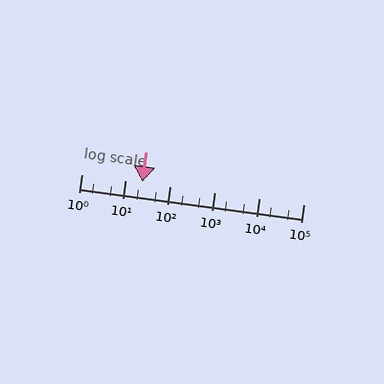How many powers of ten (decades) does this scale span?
The scale spans 5 decades, from 1 to 100000.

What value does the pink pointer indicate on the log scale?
The pointer indicates approximately 24.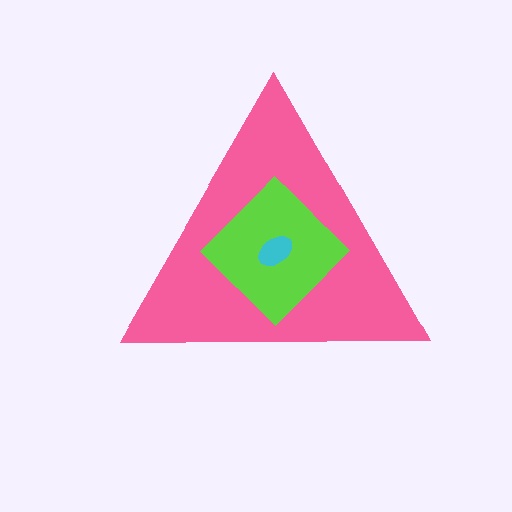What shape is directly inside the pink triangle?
The lime diamond.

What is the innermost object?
The cyan ellipse.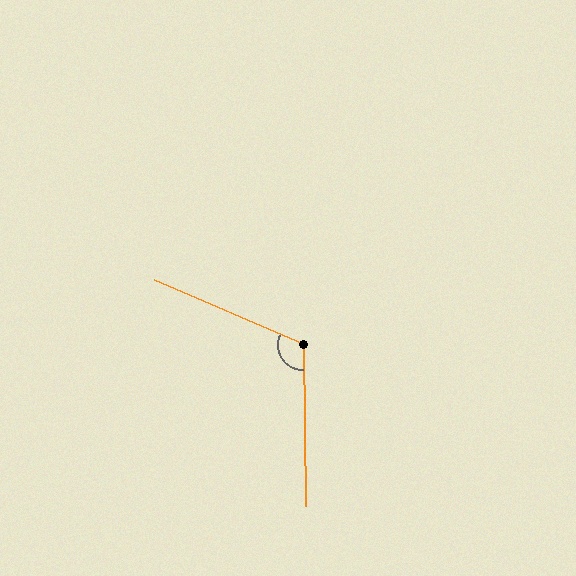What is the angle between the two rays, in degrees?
Approximately 114 degrees.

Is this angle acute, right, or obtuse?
It is obtuse.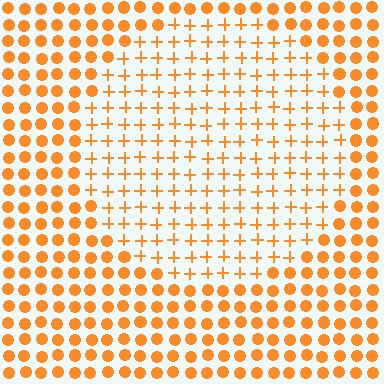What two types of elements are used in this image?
The image uses plus signs inside the circle region and circles outside it.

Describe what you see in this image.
The image is filled with small orange elements arranged in a uniform grid. A circle-shaped region contains plus signs, while the surrounding area contains circles. The boundary is defined purely by the change in element shape.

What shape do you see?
I see a circle.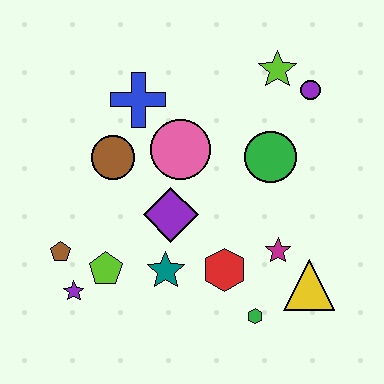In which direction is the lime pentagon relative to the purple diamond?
The lime pentagon is to the left of the purple diamond.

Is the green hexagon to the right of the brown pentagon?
Yes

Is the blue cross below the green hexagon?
No